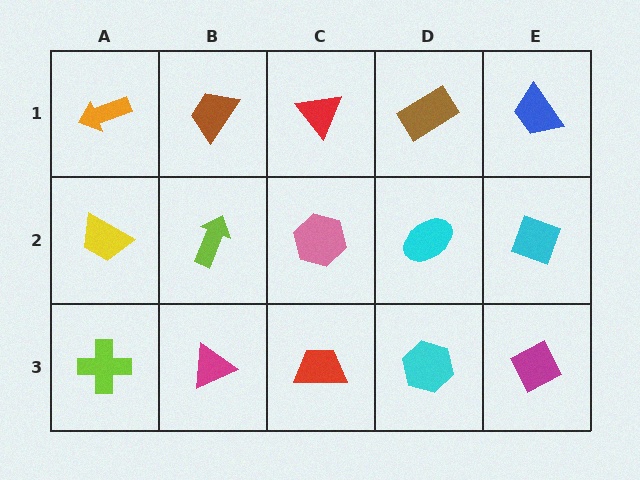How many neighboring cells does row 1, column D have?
3.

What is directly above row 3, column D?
A cyan ellipse.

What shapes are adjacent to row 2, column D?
A brown rectangle (row 1, column D), a cyan hexagon (row 3, column D), a pink hexagon (row 2, column C), a cyan diamond (row 2, column E).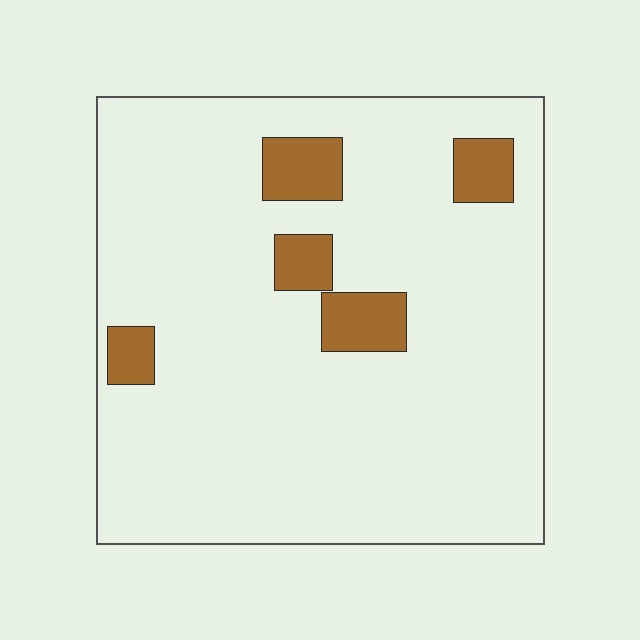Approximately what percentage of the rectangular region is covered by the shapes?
Approximately 10%.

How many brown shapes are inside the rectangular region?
5.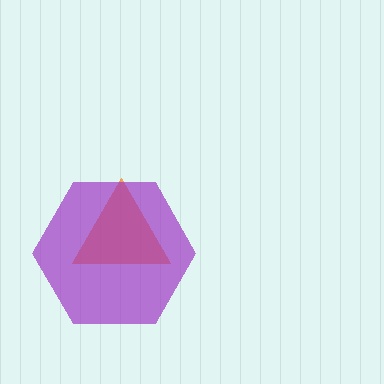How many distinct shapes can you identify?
There are 2 distinct shapes: an orange triangle, a purple hexagon.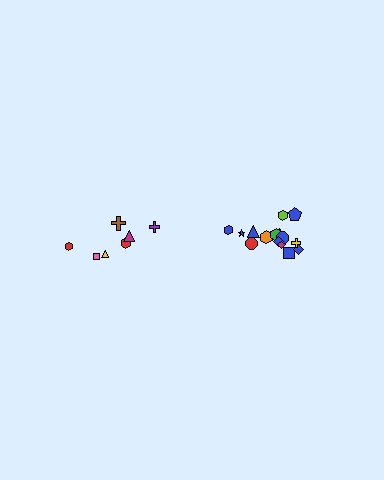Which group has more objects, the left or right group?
The right group.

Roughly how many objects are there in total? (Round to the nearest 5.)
Roughly 25 objects in total.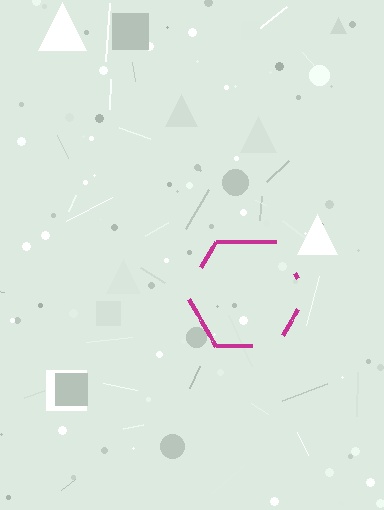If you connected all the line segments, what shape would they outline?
They would outline a hexagon.